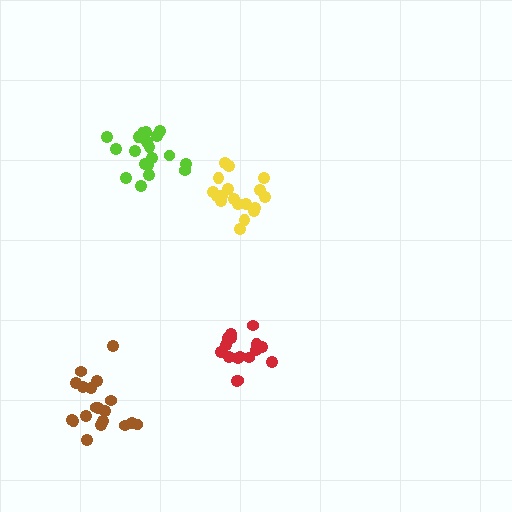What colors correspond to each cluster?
The clusters are colored: yellow, lime, brown, red.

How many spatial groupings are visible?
There are 4 spatial groupings.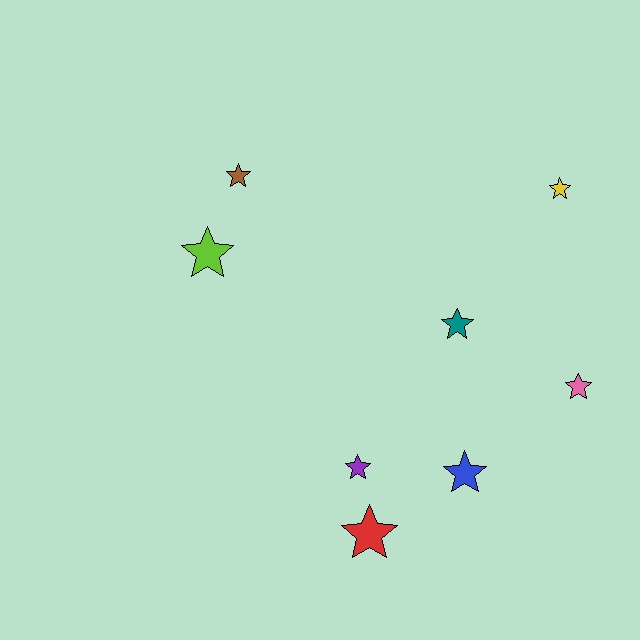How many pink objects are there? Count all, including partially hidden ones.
There is 1 pink object.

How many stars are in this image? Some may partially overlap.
There are 8 stars.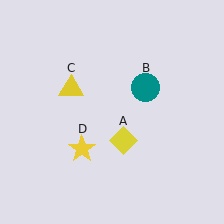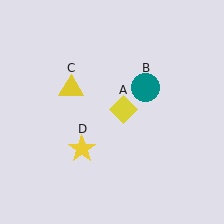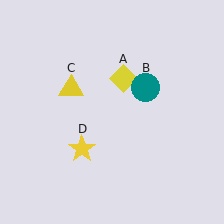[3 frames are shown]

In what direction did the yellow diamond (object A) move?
The yellow diamond (object A) moved up.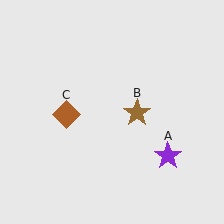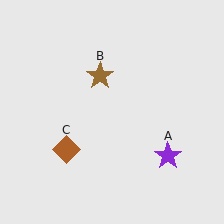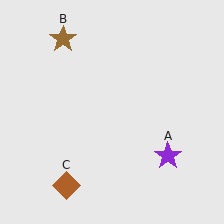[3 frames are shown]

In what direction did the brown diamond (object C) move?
The brown diamond (object C) moved down.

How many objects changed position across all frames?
2 objects changed position: brown star (object B), brown diamond (object C).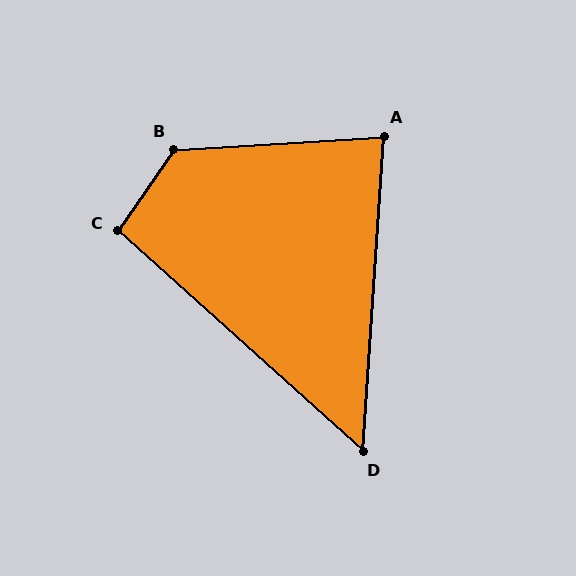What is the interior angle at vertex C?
Approximately 97 degrees (obtuse).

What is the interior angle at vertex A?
Approximately 83 degrees (acute).